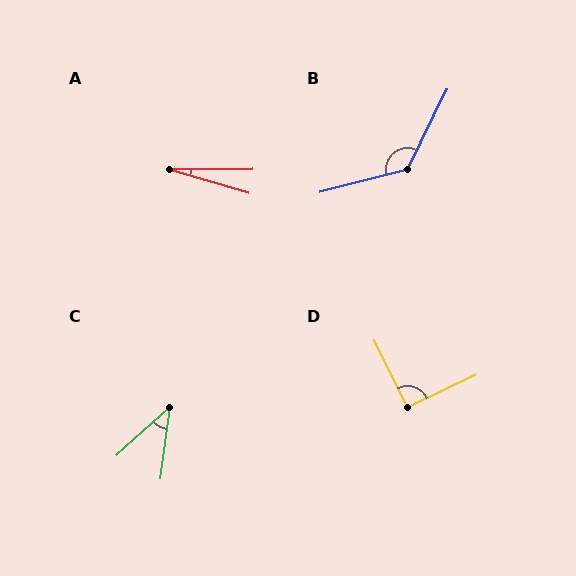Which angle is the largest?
B, at approximately 131 degrees.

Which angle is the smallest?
A, at approximately 17 degrees.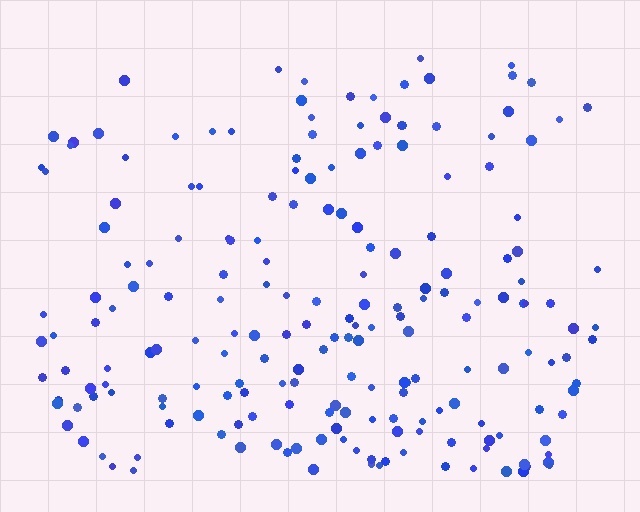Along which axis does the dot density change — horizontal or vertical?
Vertical.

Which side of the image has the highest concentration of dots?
The bottom.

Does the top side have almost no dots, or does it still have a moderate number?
Still a moderate number, just noticeably fewer than the bottom.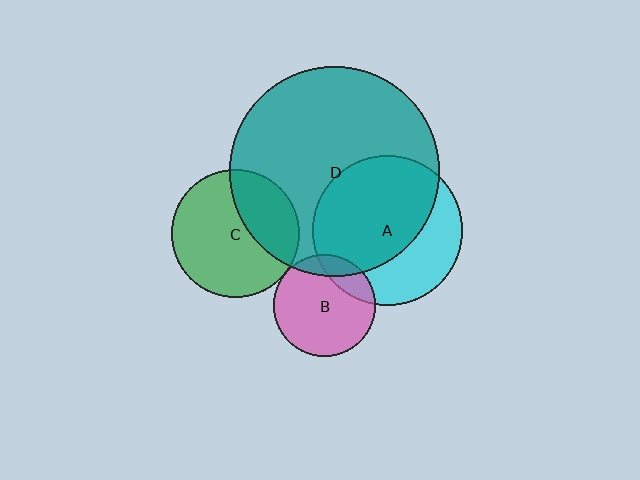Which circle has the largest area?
Circle D (teal).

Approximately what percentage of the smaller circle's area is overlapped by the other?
Approximately 20%.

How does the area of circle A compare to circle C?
Approximately 1.4 times.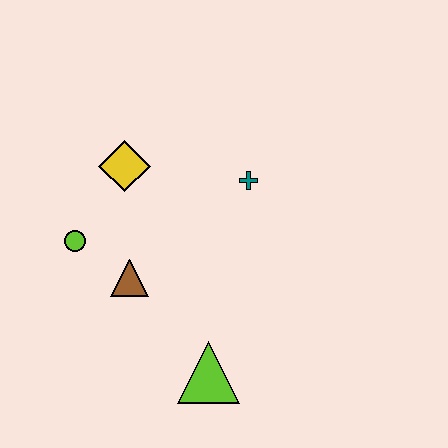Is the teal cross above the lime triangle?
Yes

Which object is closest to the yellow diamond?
The lime circle is closest to the yellow diamond.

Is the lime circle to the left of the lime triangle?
Yes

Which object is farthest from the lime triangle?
The yellow diamond is farthest from the lime triangle.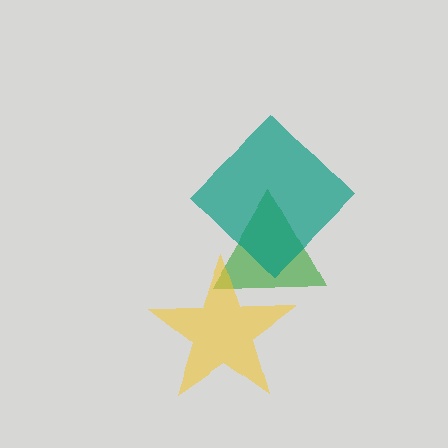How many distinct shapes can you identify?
There are 3 distinct shapes: a green triangle, a yellow star, a teal diamond.